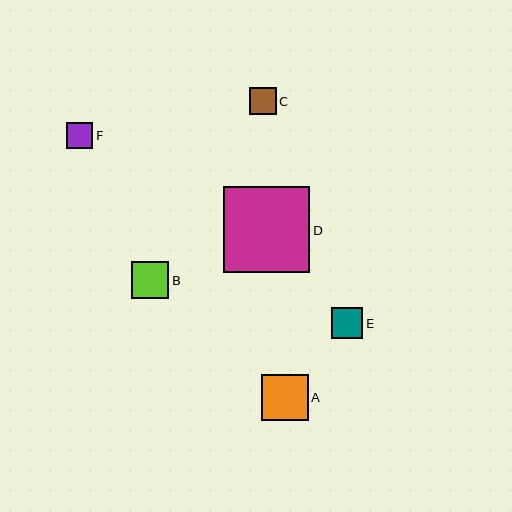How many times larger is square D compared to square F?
Square D is approximately 3.3 times the size of square F.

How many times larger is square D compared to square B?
Square D is approximately 2.3 times the size of square B.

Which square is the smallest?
Square F is the smallest with a size of approximately 26 pixels.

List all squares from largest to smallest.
From largest to smallest: D, A, B, E, C, F.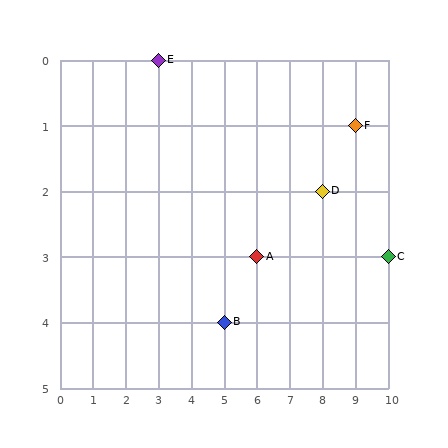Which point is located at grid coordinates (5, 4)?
Point B is at (5, 4).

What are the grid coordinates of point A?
Point A is at grid coordinates (6, 3).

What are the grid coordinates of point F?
Point F is at grid coordinates (9, 1).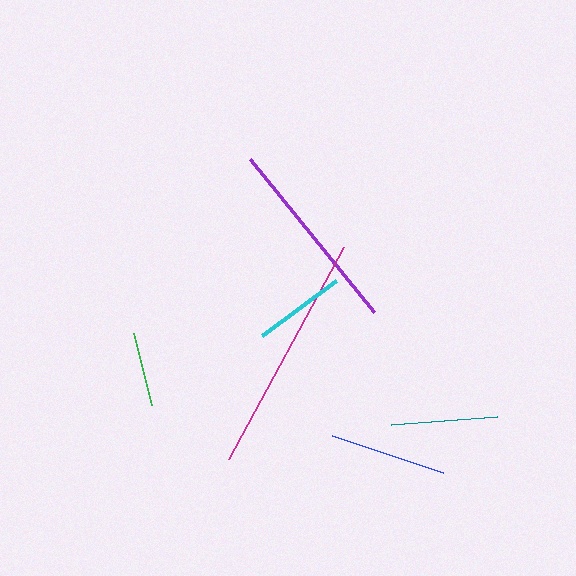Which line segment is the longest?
The magenta line is the longest at approximately 242 pixels.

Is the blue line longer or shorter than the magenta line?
The magenta line is longer than the blue line.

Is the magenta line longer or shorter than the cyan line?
The magenta line is longer than the cyan line.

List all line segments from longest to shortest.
From longest to shortest: magenta, purple, blue, teal, cyan, green.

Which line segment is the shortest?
The green line is the shortest at approximately 74 pixels.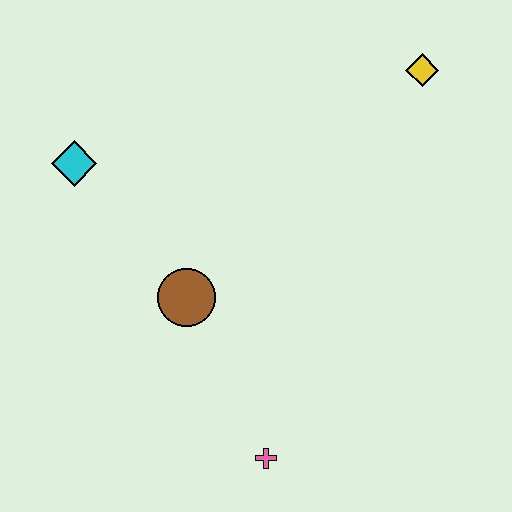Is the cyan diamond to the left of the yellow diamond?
Yes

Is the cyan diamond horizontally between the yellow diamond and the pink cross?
No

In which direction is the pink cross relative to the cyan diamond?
The pink cross is below the cyan diamond.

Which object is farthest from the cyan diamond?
The yellow diamond is farthest from the cyan diamond.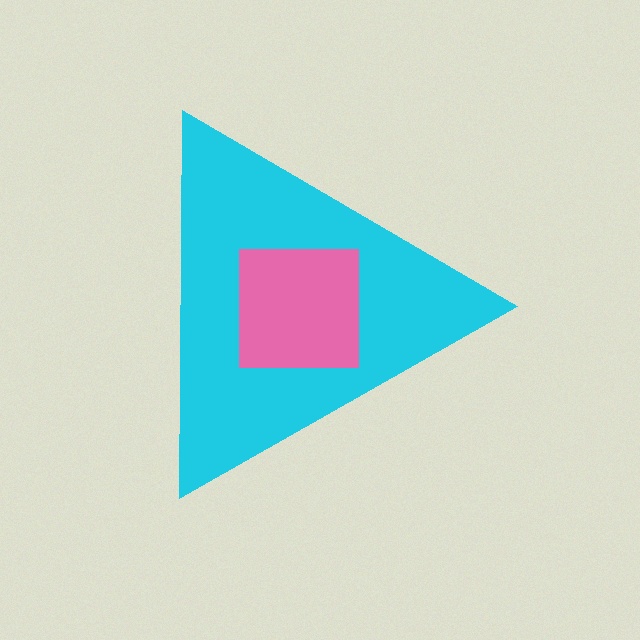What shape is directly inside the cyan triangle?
The pink square.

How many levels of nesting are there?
2.